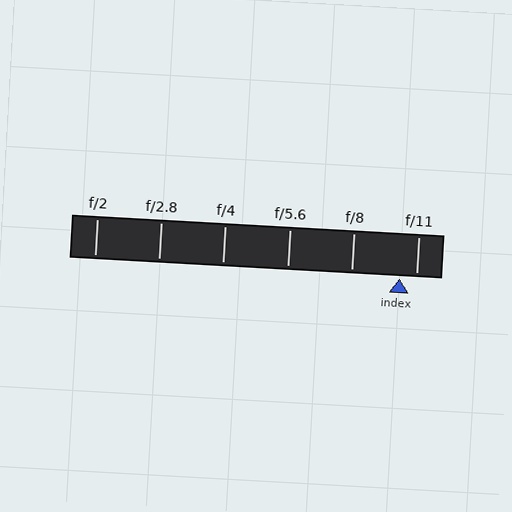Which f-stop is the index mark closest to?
The index mark is closest to f/11.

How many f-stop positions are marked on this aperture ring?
There are 6 f-stop positions marked.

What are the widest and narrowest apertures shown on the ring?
The widest aperture shown is f/2 and the narrowest is f/11.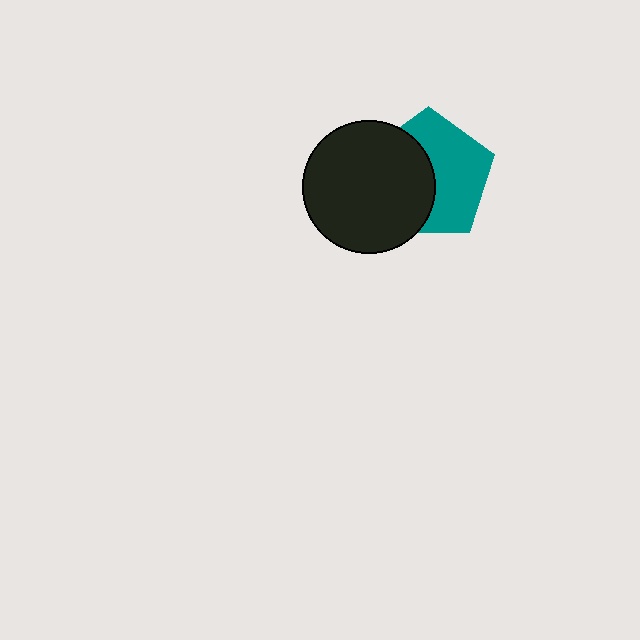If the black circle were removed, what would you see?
You would see the complete teal pentagon.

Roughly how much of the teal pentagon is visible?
About half of it is visible (roughly 54%).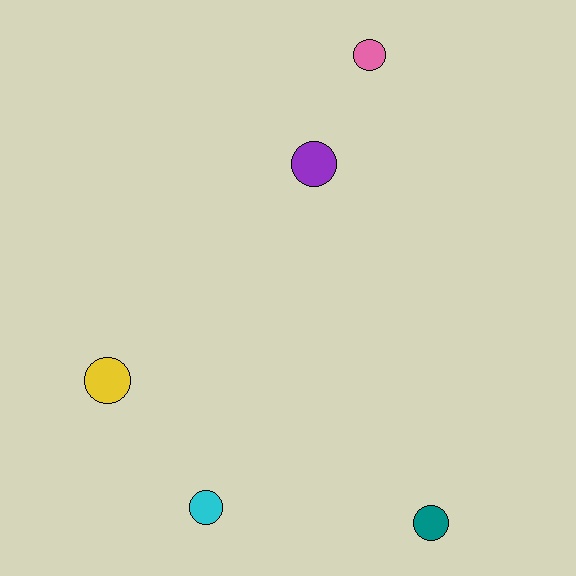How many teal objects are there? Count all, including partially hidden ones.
There is 1 teal object.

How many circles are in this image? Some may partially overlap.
There are 5 circles.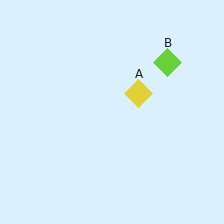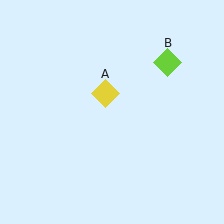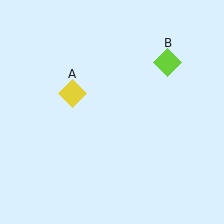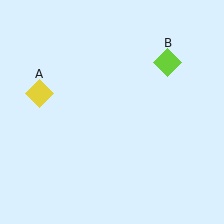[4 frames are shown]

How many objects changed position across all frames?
1 object changed position: yellow diamond (object A).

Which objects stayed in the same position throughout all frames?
Lime diamond (object B) remained stationary.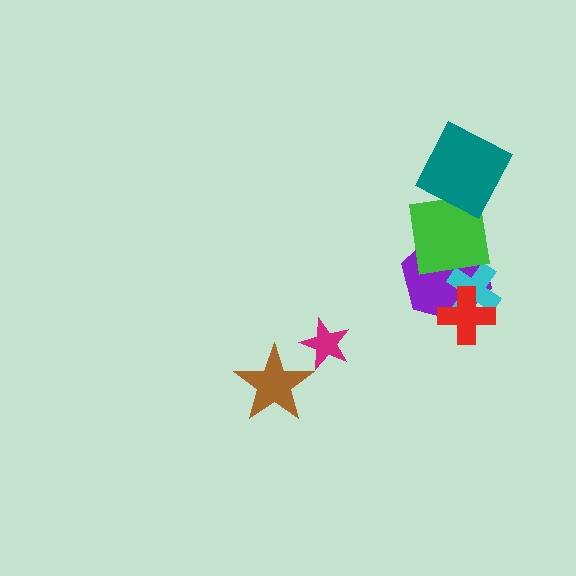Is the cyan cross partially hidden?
Yes, it is partially covered by another shape.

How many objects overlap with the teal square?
0 objects overlap with the teal square.